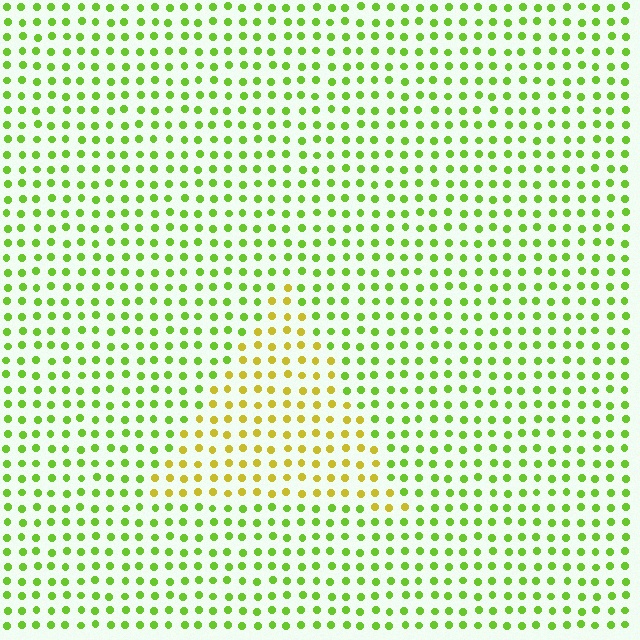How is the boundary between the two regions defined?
The boundary is defined purely by a slight shift in hue (about 41 degrees). Spacing, size, and orientation are identical on both sides.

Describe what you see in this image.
The image is filled with small lime elements in a uniform arrangement. A triangle-shaped region is visible where the elements are tinted to a slightly different hue, forming a subtle color boundary.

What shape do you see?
I see a triangle.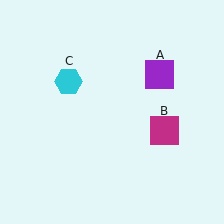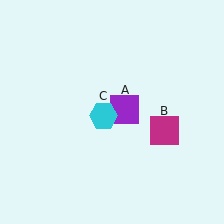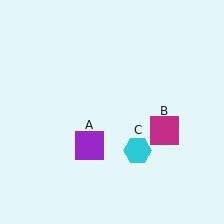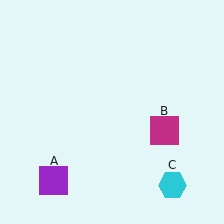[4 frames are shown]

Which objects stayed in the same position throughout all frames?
Magenta square (object B) remained stationary.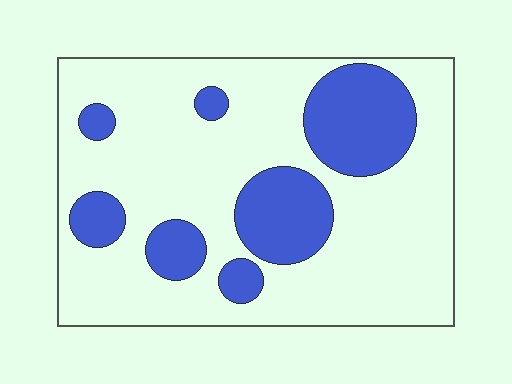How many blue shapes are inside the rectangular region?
7.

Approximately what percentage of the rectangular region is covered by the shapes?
Approximately 25%.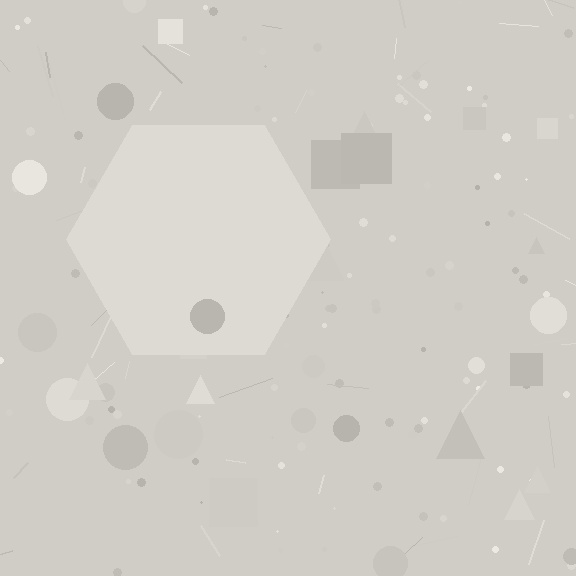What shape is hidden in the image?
A hexagon is hidden in the image.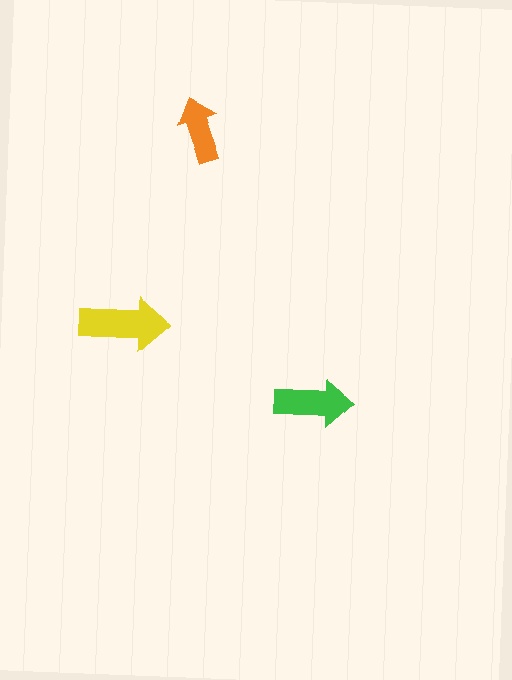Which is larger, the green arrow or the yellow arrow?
The yellow one.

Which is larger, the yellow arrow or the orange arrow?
The yellow one.